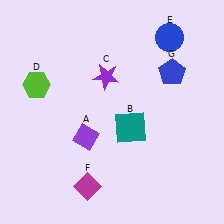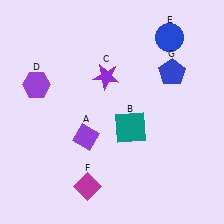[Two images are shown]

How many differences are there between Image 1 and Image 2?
There is 1 difference between the two images.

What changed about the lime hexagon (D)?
In Image 1, D is lime. In Image 2, it changed to purple.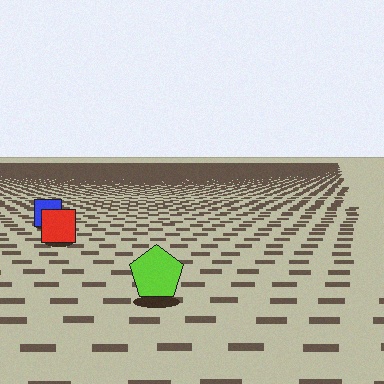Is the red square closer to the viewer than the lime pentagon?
No. The lime pentagon is closer — you can tell from the texture gradient: the ground texture is coarser near it.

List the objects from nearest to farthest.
From nearest to farthest: the lime pentagon, the red square, the blue square.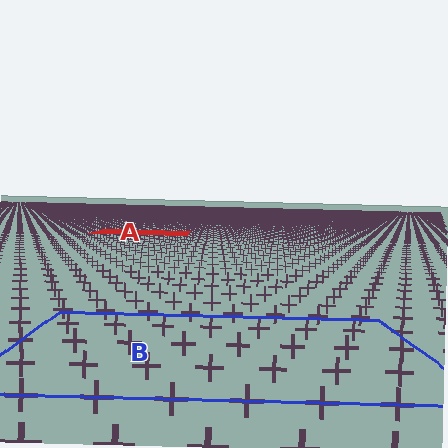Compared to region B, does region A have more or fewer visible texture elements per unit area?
Region A has more texture elements per unit area — they are packed more densely because it is farther away.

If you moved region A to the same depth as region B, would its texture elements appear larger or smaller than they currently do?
They would appear larger. At a closer depth, the same texture elements are projected at a bigger on-screen size.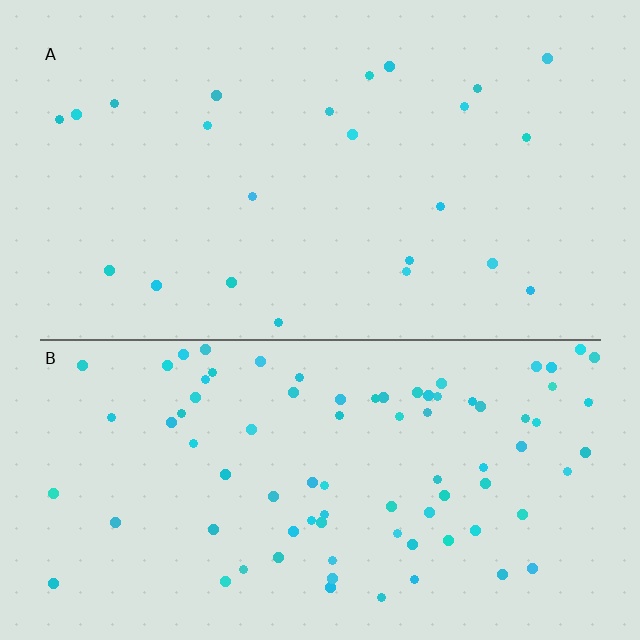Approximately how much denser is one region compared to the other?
Approximately 3.6× — region B over region A.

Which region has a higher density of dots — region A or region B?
B (the bottom).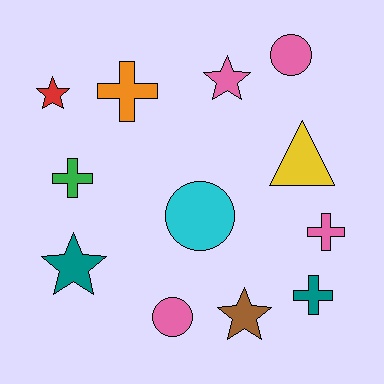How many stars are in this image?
There are 4 stars.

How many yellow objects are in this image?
There is 1 yellow object.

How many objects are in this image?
There are 12 objects.